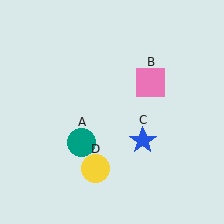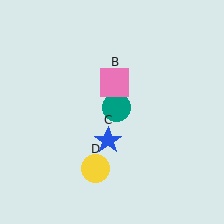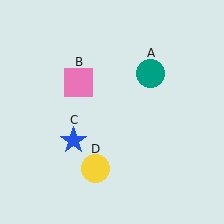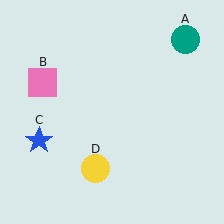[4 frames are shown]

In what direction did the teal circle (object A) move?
The teal circle (object A) moved up and to the right.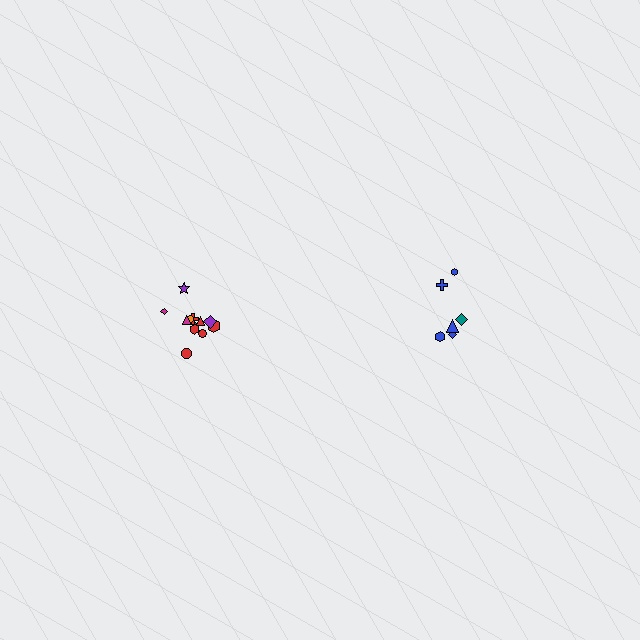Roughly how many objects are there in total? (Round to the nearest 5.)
Roughly 20 objects in total.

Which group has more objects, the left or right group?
The left group.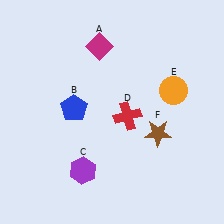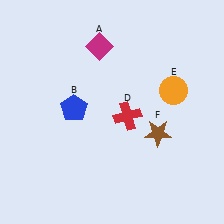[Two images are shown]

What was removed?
The purple hexagon (C) was removed in Image 2.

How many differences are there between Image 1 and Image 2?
There is 1 difference between the two images.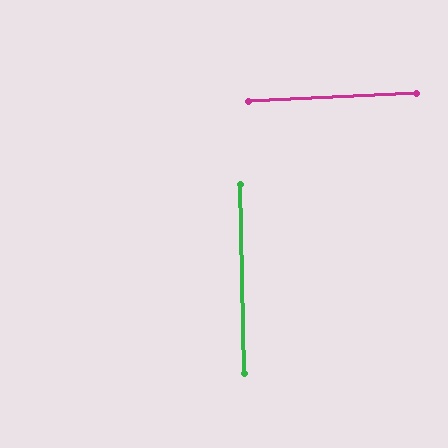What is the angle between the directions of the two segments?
Approximately 88 degrees.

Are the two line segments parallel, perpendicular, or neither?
Perpendicular — they meet at approximately 88°.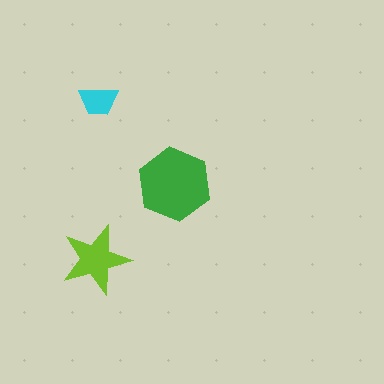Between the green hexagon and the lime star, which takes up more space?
The green hexagon.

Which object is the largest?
The green hexagon.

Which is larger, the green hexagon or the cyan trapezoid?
The green hexagon.